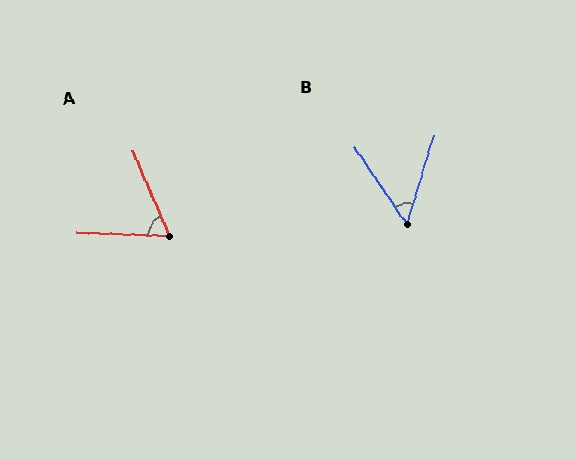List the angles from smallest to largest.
B (52°), A (65°).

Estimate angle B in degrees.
Approximately 52 degrees.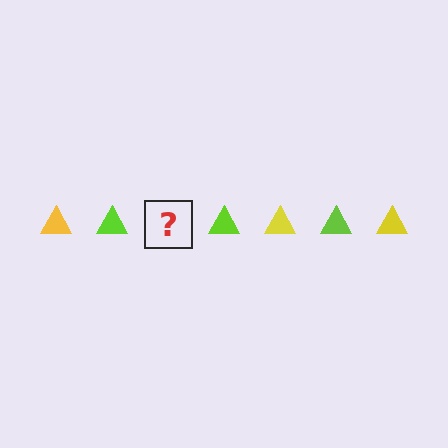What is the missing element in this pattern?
The missing element is a yellow triangle.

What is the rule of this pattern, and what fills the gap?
The rule is that the pattern cycles through yellow, lime triangles. The gap should be filled with a yellow triangle.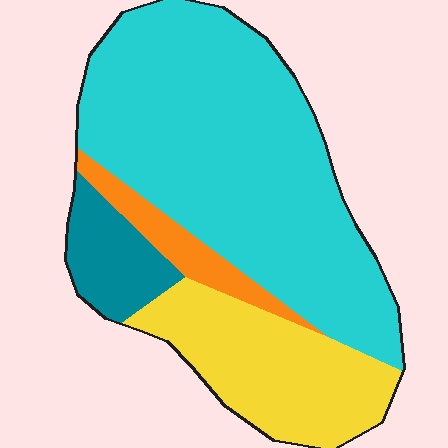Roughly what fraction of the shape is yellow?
Yellow takes up about one quarter (1/4) of the shape.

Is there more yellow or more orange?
Yellow.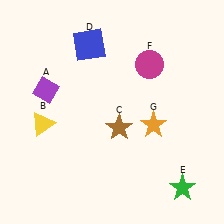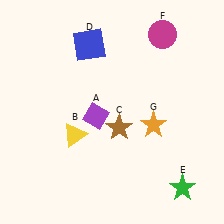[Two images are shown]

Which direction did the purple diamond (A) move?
The purple diamond (A) moved right.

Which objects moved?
The objects that moved are: the purple diamond (A), the yellow triangle (B), the magenta circle (F).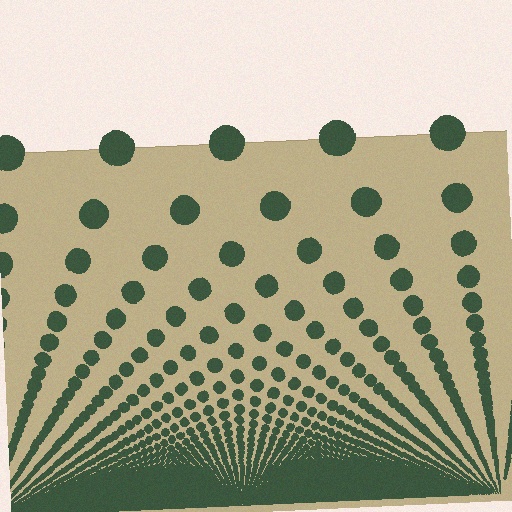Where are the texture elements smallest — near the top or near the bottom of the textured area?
Near the bottom.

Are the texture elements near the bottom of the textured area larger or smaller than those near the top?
Smaller. The gradient is inverted — elements near the bottom are smaller and denser.